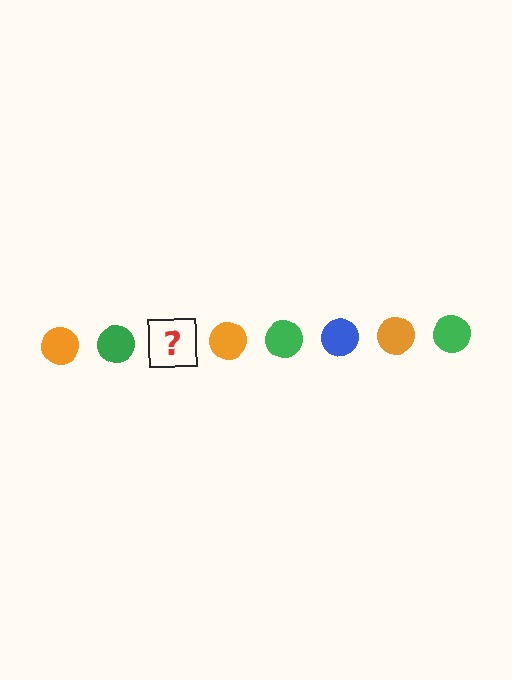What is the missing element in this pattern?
The missing element is a blue circle.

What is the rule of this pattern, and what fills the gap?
The rule is that the pattern cycles through orange, green, blue circles. The gap should be filled with a blue circle.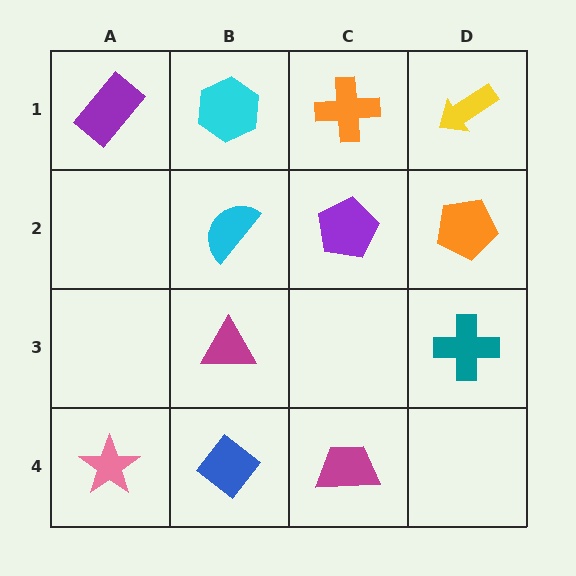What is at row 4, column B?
A blue diamond.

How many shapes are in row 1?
4 shapes.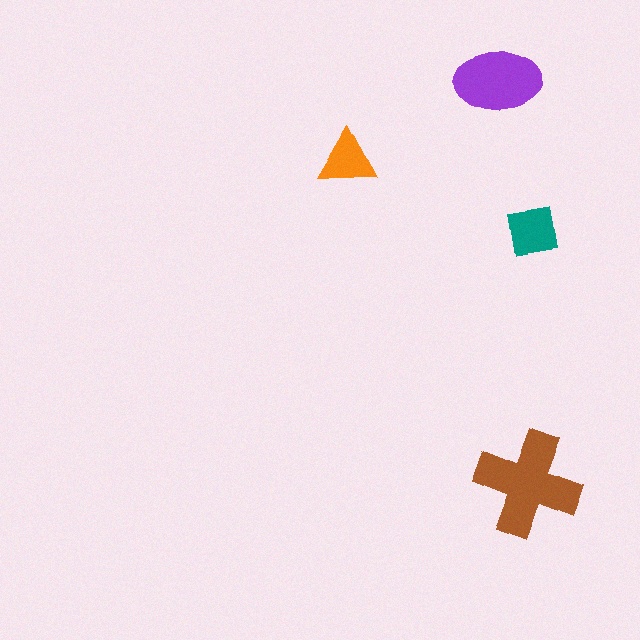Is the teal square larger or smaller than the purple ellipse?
Smaller.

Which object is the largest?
The brown cross.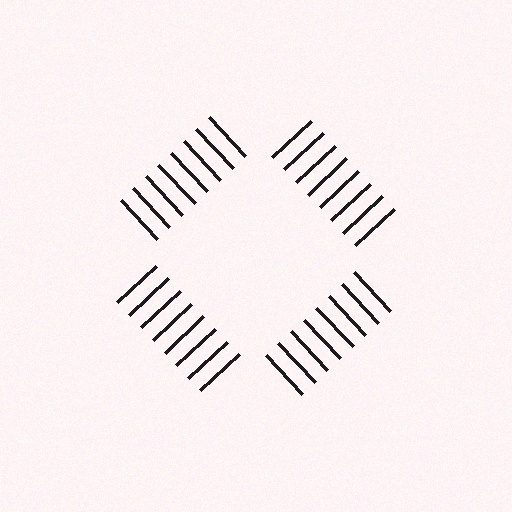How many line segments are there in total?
32 — 8 along each of the 4 edges.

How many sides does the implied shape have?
4 sides — the line-ends trace a square.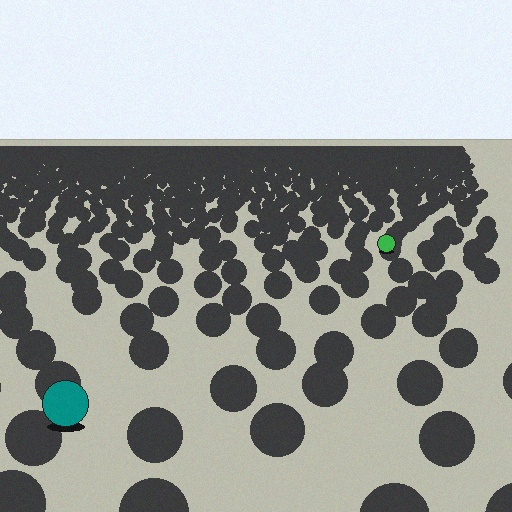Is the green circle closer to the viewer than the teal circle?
No. The teal circle is closer — you can tell from the texture gradient: the ground texture is coarser near it.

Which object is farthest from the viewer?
The green circle is farthest from the viewer. It appears smaller and the ground texture around it is denser.